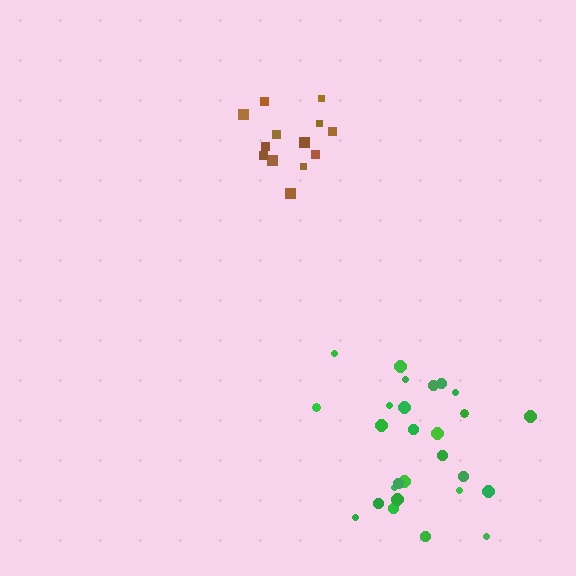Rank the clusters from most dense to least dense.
brown, green.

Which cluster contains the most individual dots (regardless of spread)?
Green (27).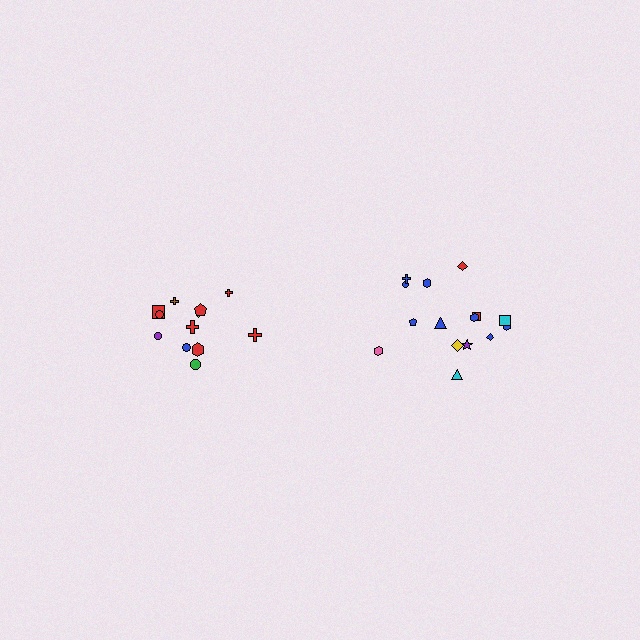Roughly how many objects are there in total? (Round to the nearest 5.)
Roughly 25 objects in total.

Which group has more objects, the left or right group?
The right group.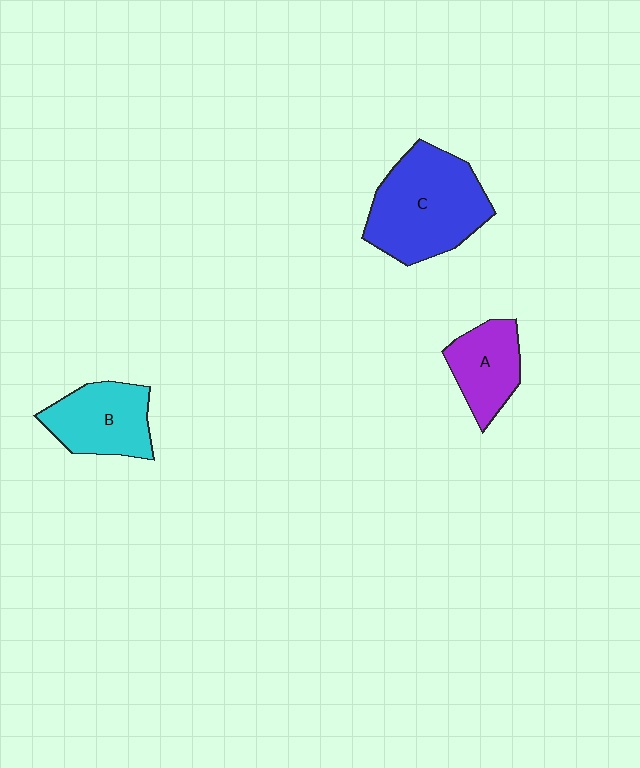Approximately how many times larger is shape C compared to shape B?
Approximately 1.6 times.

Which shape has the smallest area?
Shape A (purple).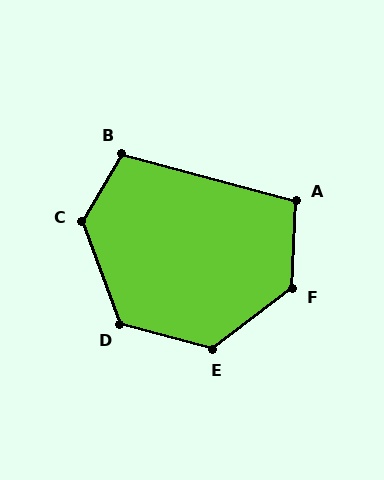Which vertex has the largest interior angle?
C, at approximately 130 degrees.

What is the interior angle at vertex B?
Approximately 105 degrees (obtuse).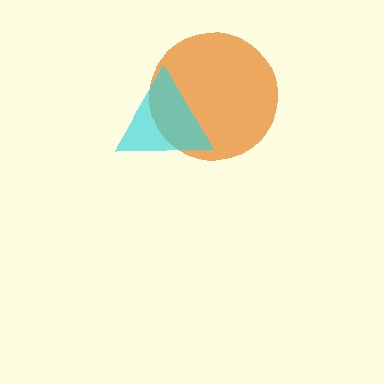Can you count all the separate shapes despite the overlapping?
Yes, there are 2 separate shapes.